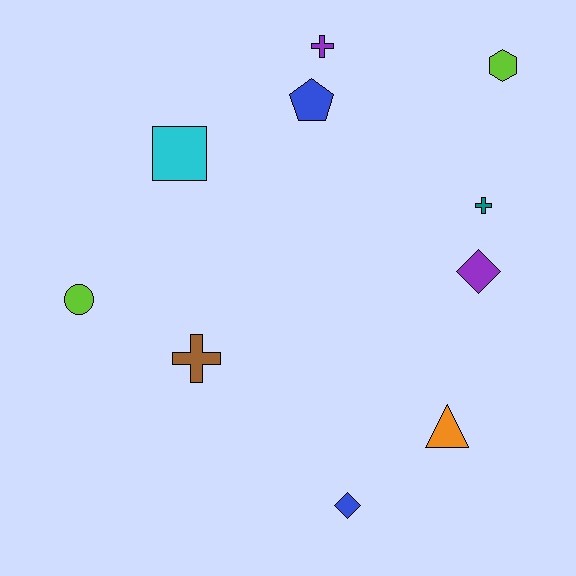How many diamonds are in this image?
There are 2 diamonds.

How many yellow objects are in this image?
There are no yellow objects.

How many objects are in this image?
There are 10 objects.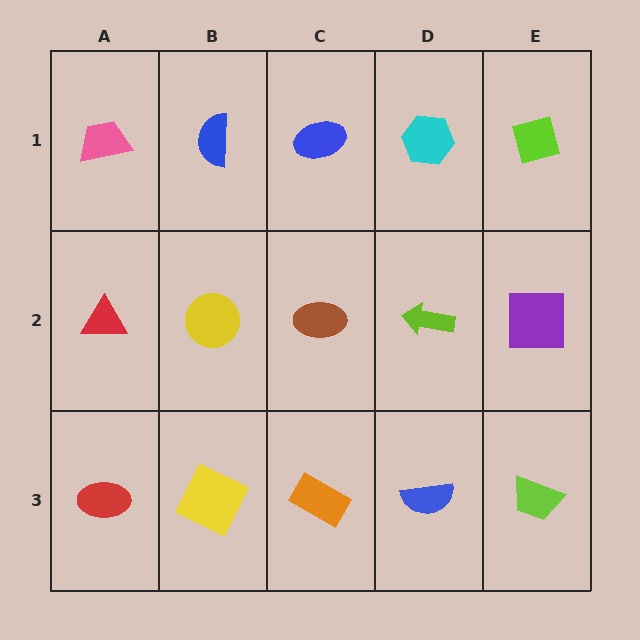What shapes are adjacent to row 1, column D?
A lime arrow (row 2, column D), a blue ellipse (row 1, column C), a lime diamond (row 1, column E).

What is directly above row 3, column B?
A yellow circle.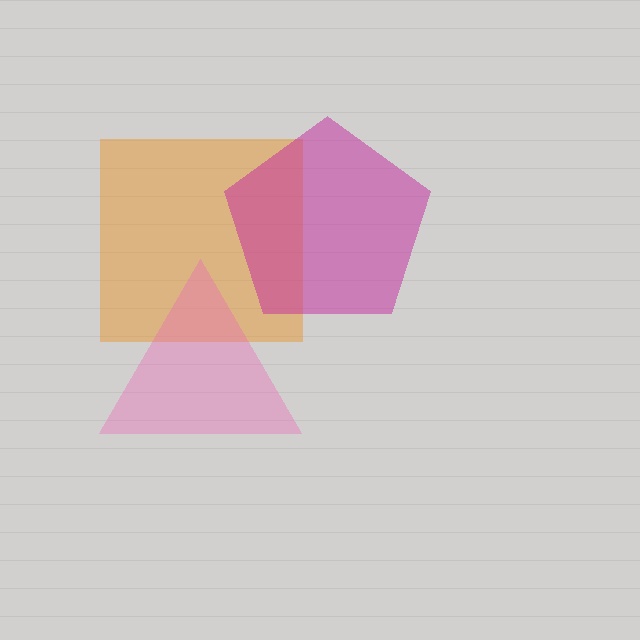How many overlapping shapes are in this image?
There are 3 overlapping shapes in the image.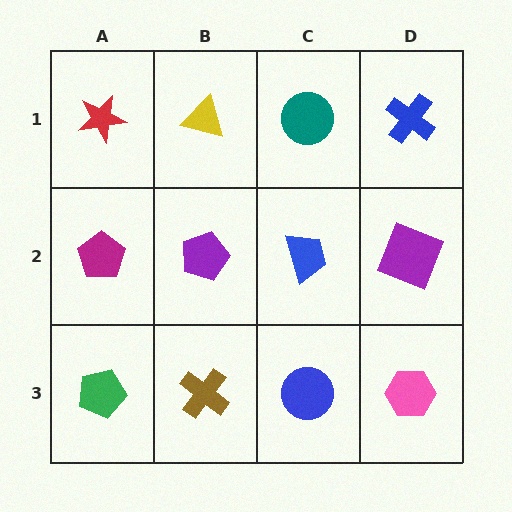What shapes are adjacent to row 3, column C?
A blue trapezoid (row 2, column C), a brown cross (row 3, column B), a pink hexagon (row 3, column D).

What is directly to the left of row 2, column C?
A purple pentagon.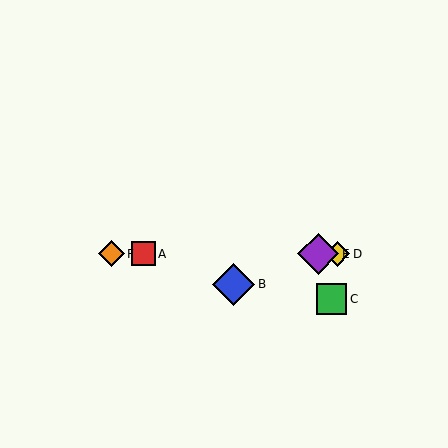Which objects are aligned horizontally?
Objects A, D, E, F are aligned horizontally.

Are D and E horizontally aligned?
Yes, both are at y≈254.